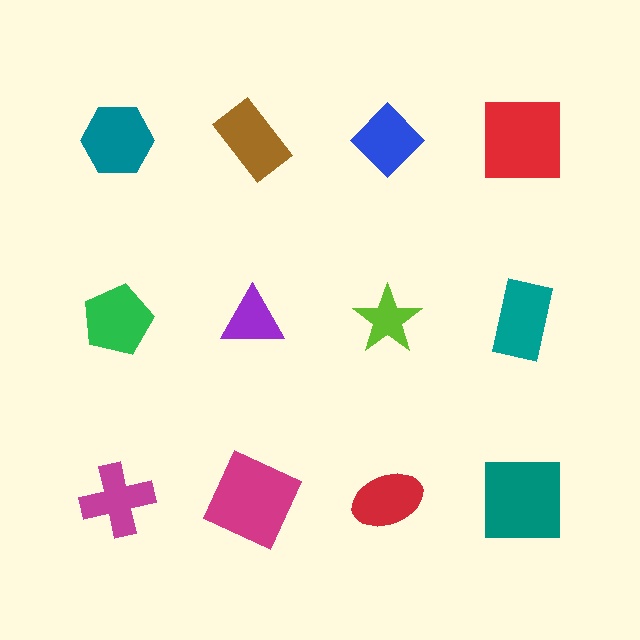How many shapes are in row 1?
4 shapes.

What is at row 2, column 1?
A green pentagon.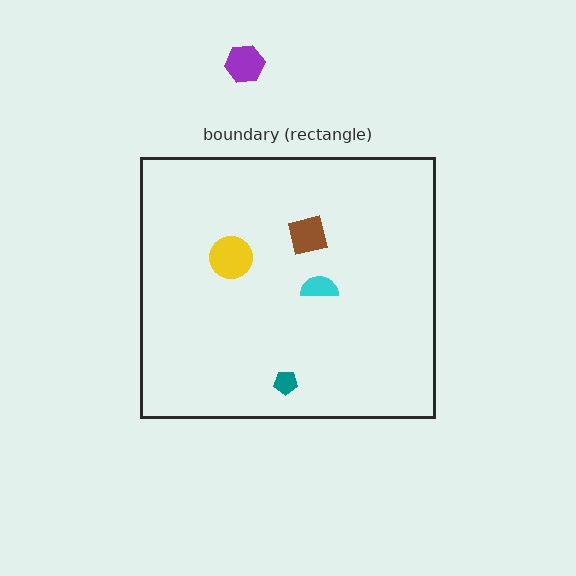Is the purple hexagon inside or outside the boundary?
Outside.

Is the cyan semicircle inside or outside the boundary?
Inside.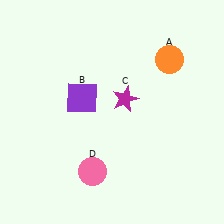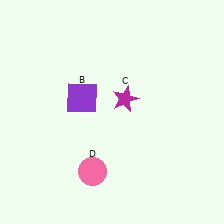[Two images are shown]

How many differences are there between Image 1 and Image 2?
There is 1 difference between the two images.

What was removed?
The orange circle (A) was removed in Image 2.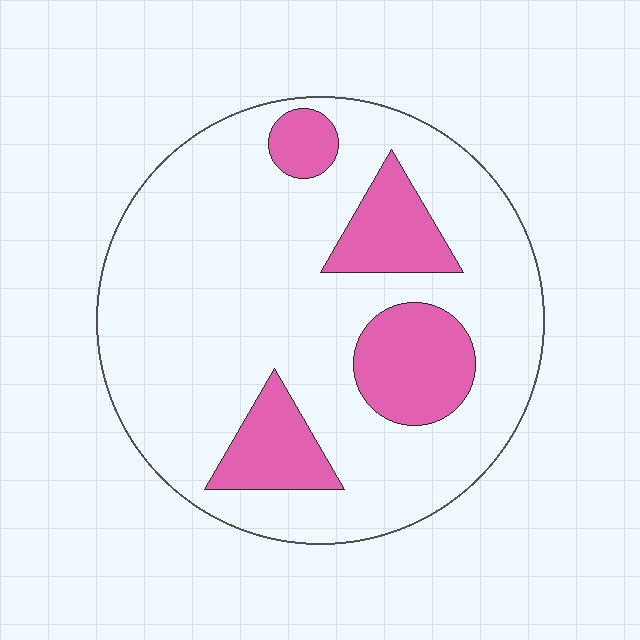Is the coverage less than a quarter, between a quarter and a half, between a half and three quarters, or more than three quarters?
Less than a quarter.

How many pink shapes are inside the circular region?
4.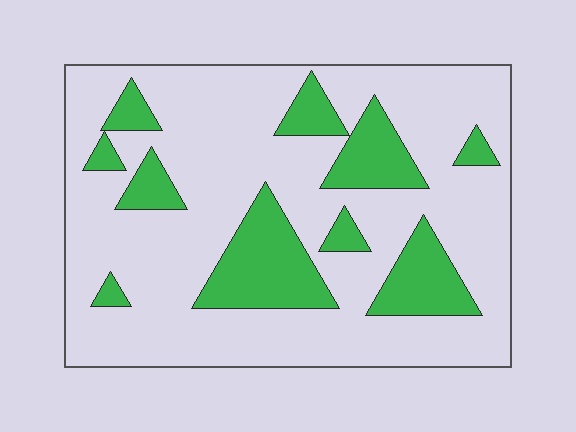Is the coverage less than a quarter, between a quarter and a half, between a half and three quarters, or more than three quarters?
Less than a quarter.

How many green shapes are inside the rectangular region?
10.